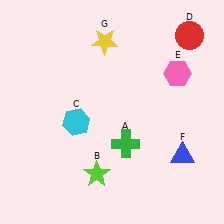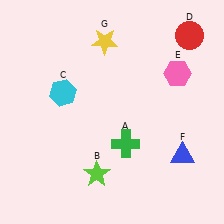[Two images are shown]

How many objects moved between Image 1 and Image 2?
1 object moved between the two images.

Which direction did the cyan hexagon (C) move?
The cyan hexagon (C) moved up.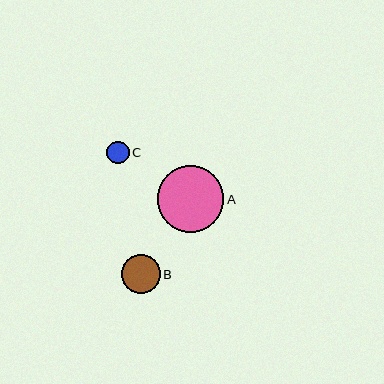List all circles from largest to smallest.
From largest to smallest: A, B, C.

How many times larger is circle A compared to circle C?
Circle A is approximately 2.9 times the size of circle C.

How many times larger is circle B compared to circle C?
Circle B is approximately 1.7 times the size of circle C.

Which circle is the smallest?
Circle C is the smallest with a size of approximately 23 pixels.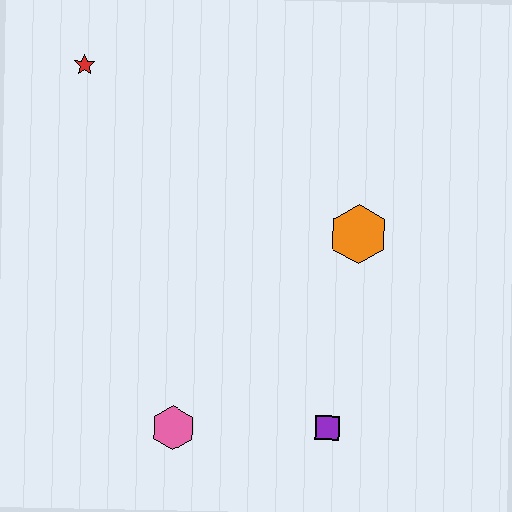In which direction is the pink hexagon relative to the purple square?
The pink hexagon is to the left of the purple square.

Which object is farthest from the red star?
The purple square is farthest from the red star.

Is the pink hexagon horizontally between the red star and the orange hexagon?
Yes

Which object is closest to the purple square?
The pink hexagon is closest to the purple square.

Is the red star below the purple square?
No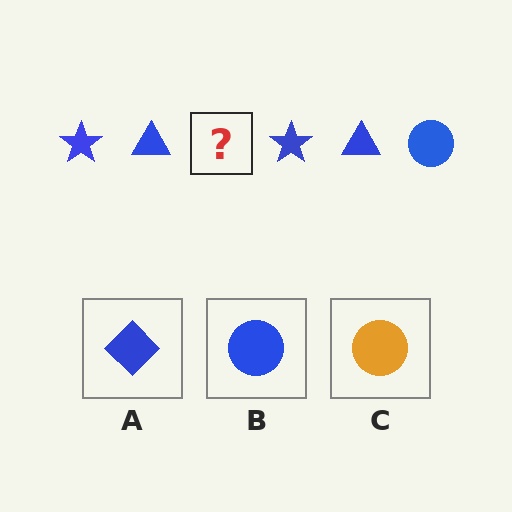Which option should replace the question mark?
Option B.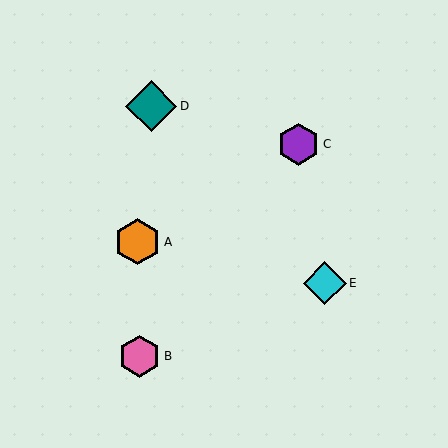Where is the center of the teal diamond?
The center of the teal diamond is at (151, 106).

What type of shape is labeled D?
Shape D is a teal diamond.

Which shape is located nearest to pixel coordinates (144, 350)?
The pink hexagon (labeled B) at (140, 356) is nearest to that location.